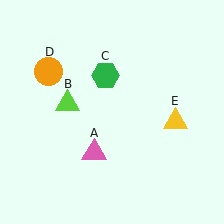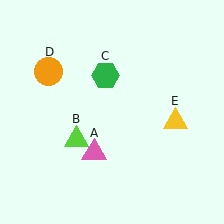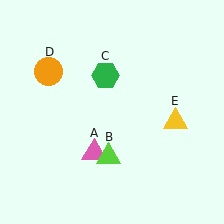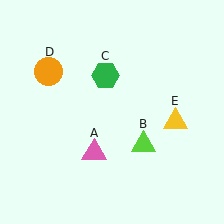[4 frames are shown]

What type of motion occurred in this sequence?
The lime triangle (object B) rotated counterclockwise around the center of the scene.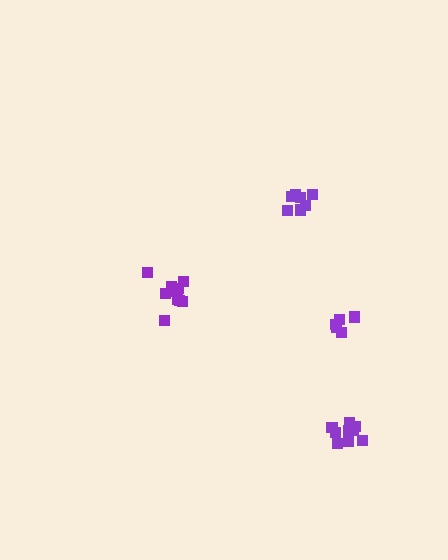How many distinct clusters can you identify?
There are 4 distinct clusters.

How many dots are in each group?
Group 1: 7 dots, Group 2: 5 dots, Group 3: 9 dots, Group 4: 10 dots (31 total).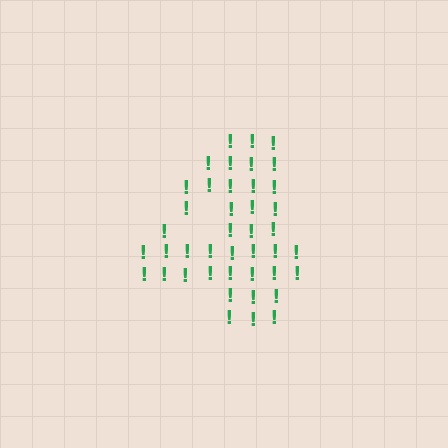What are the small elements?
The small elements are exclamation marks.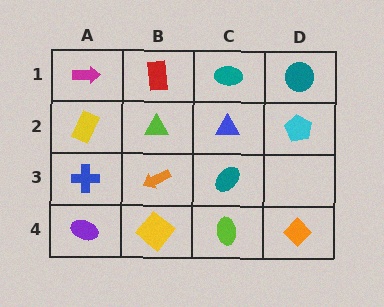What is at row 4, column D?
An orange diamond.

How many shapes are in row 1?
4 shapes.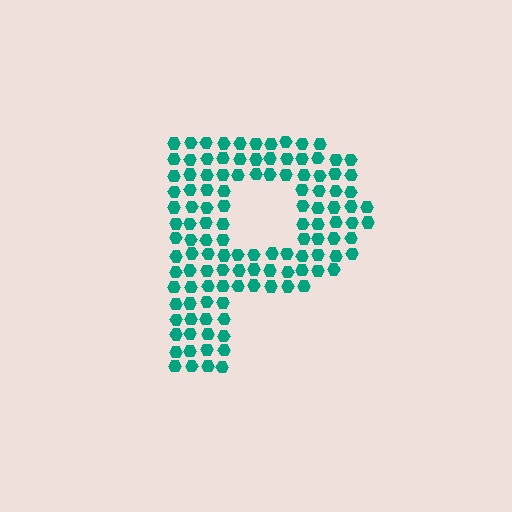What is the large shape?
The large shape is the letter P.